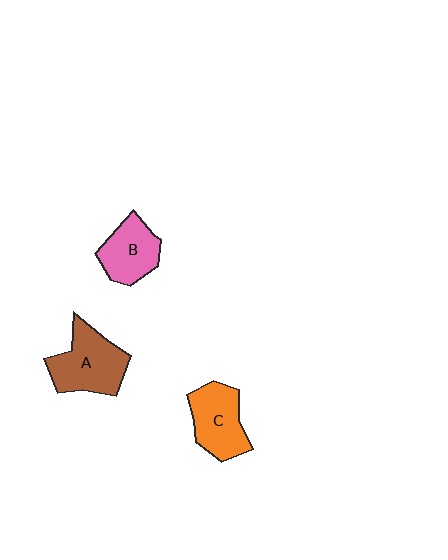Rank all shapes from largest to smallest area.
From largest to smallest: A (brown), C (orange), B (pink).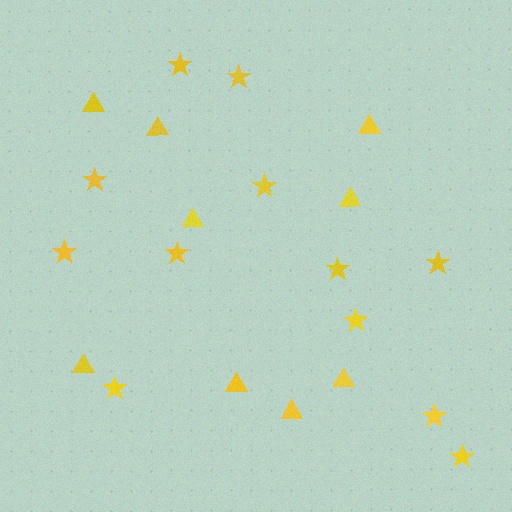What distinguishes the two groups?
There are 2 groups: one group of triangles (9) and one group of stars (12).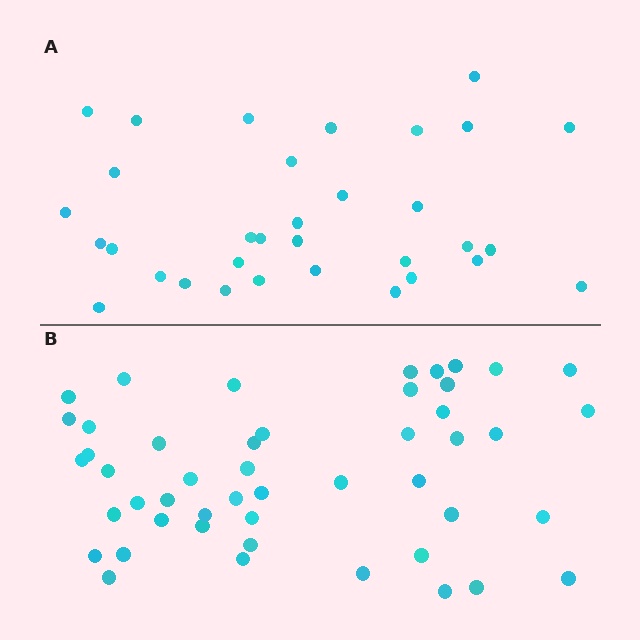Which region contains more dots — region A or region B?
Region B (the bottom region) has more dots.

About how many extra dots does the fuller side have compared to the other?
Region B has approximately 15 more dots than region A.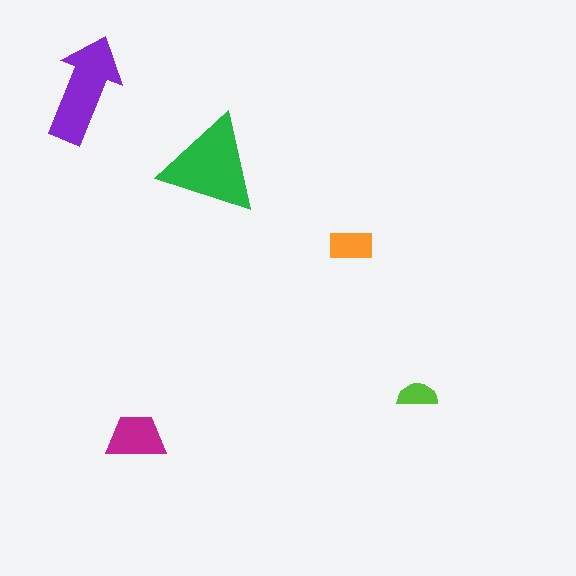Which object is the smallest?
The lime semicircle.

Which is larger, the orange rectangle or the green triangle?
The green triangle.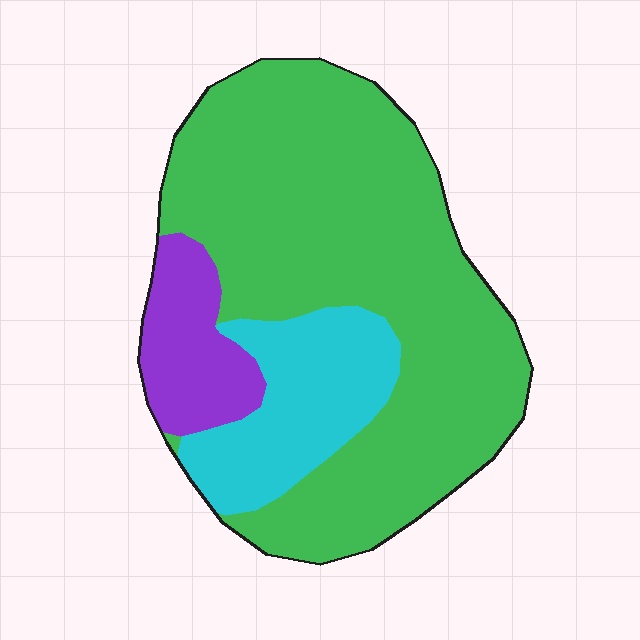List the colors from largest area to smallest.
From largest to smallest: green, cyan, purple.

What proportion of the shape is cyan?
Cyan covers around 20% of the shape.